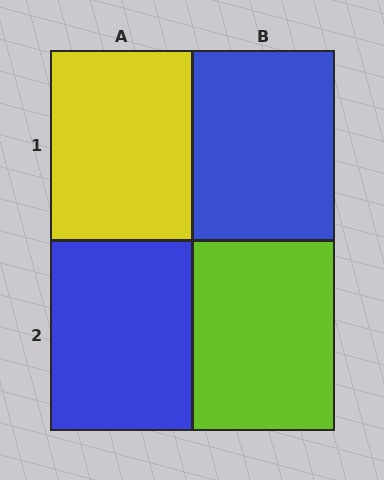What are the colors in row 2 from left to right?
Blue, lime.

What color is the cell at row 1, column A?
Yellow.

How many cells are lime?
1 cell is lime.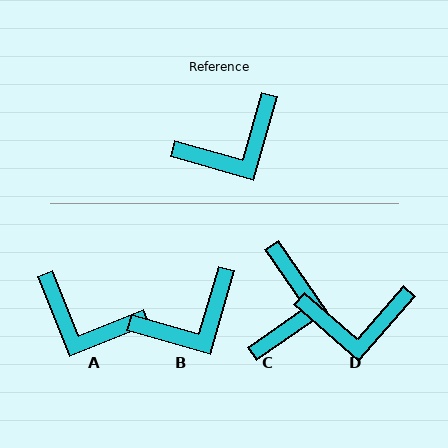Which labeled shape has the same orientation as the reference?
B.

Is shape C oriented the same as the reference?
No, it is off by about 51 degrees.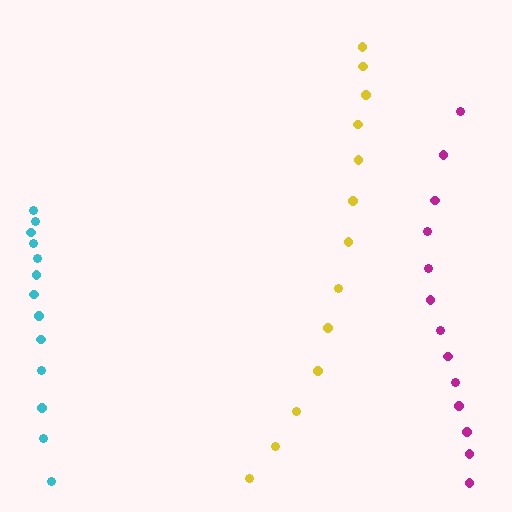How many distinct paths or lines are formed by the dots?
There are 3 distinct paths.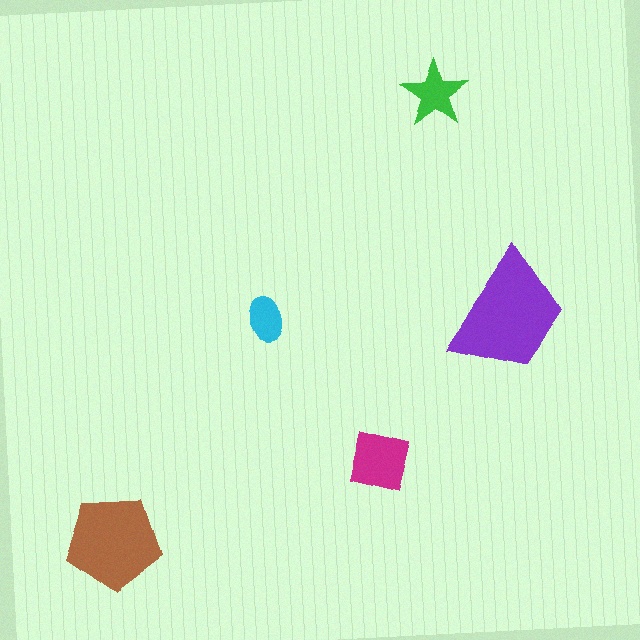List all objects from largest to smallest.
The purple trapezoid, the brown pentagon, the magenta square, the green star, the cyan ellipse.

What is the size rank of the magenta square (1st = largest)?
3rd.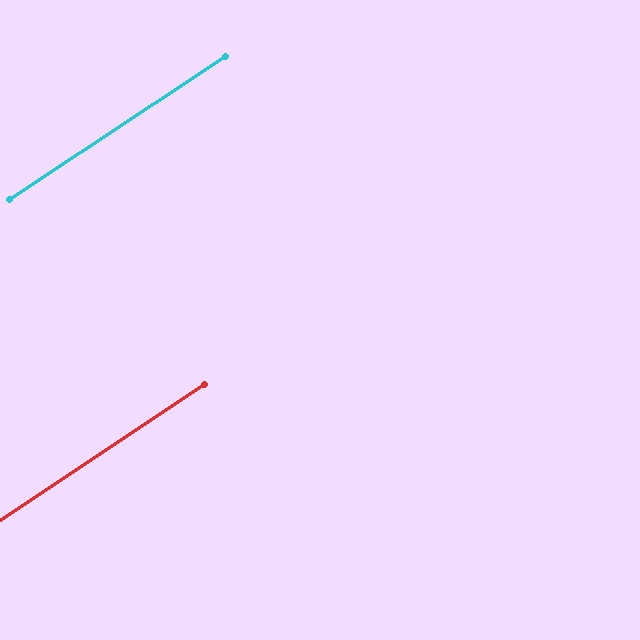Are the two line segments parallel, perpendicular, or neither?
Parallel — their directions differ by only 0.0°.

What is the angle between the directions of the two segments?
Approximately 0 degrees.